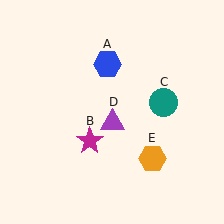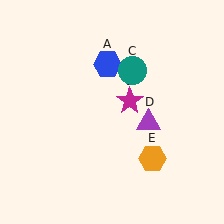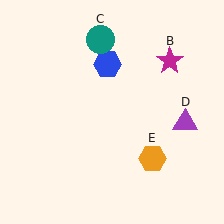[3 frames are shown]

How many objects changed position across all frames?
3 objects changed position: magenta star (object B), teal circle (object C), purple triangle (object D).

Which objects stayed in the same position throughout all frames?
Blue hexagon (object A) and orange hexagon (object E) remained stationary.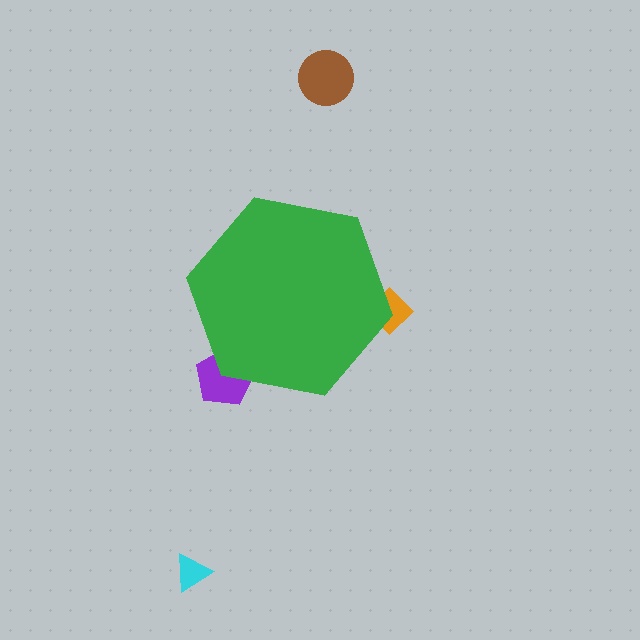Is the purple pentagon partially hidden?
Yes, the purple pentagon is partially hidden behind the green hexagon.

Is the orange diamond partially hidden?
Yes, the orange diamond is partially hidden behind the green hexagon.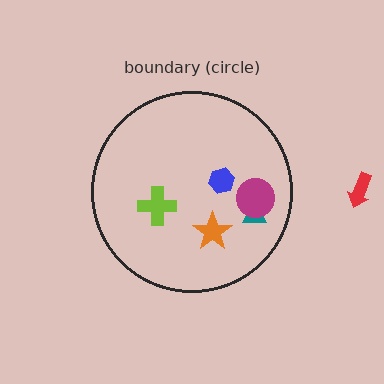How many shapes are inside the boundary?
5 inside, 1 outside.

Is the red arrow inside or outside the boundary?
Outside.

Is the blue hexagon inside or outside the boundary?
Inside.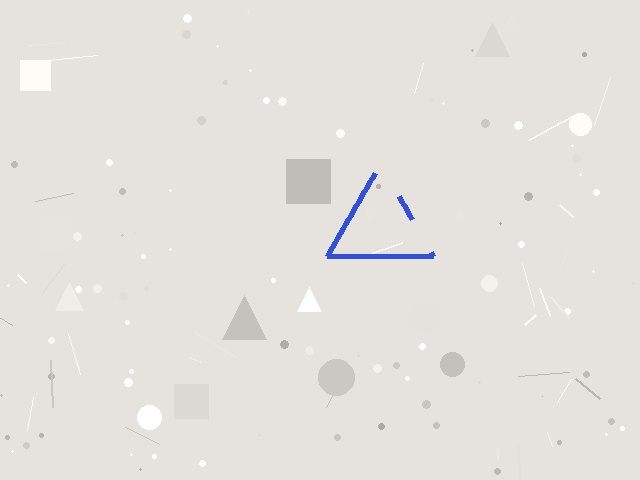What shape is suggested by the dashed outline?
The dashed outline suggests a triangle.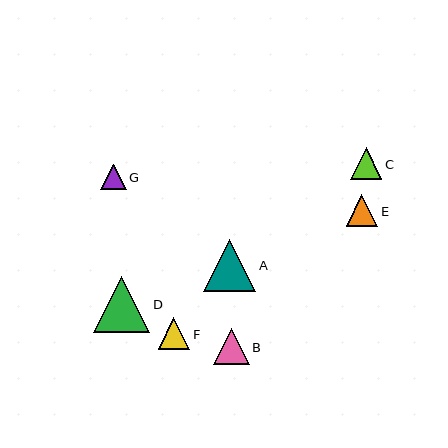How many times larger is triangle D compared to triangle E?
Triangle D is approximately 1.8 times the size of triangle E.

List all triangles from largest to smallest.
From largest to smallest: D, A, B, C, F, E, G.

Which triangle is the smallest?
Triangle G is the smallest with a size of approximately 25 pixels.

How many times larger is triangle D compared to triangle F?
Triangle D is approximately 1.8 times the size of triangle F.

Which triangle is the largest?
Triangle D is the largest with a size of approximately 56 pixels.